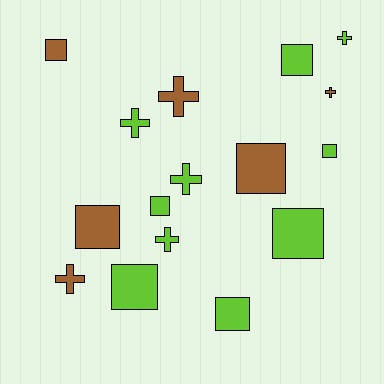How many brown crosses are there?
There are 3 brown crosses.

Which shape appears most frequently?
Square, with 9 objects.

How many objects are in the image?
There are 16 objects.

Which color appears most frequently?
Lime, with 10 objects.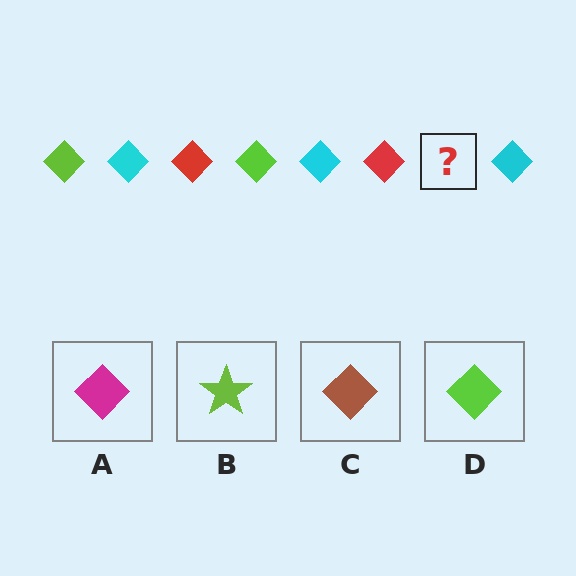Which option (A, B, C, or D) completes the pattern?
D.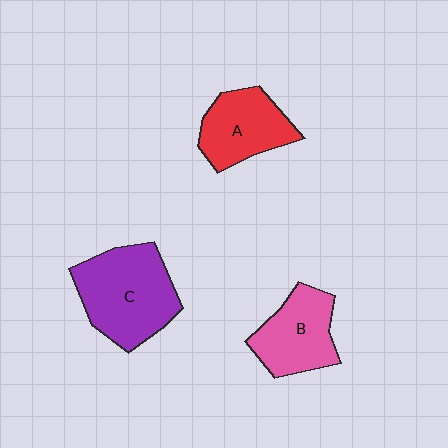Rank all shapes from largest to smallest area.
From largest to smallest: C (purple), B (pink), A (red).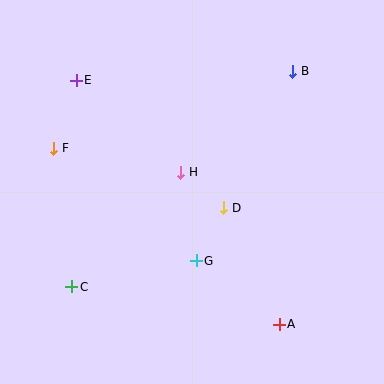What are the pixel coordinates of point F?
Point F is at (54, 148).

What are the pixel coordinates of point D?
Point D is at (224, 208).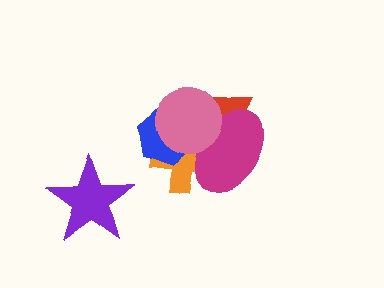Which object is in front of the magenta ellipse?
The pink circle is in front of the magenta ellipse.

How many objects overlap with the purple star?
0 objects overlap with the purple star.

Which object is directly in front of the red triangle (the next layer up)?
The magenta ellipse is directly in front of the red triangle.